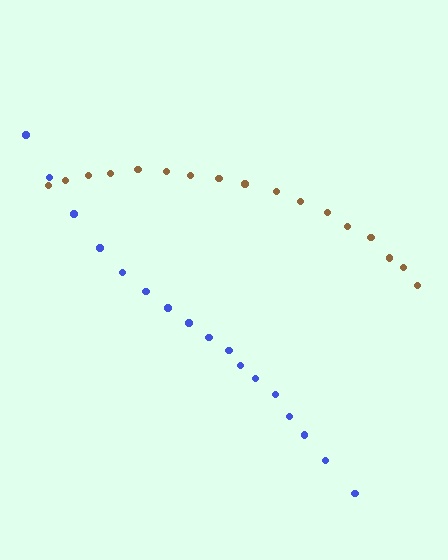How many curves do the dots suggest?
There are 2 distinct paths.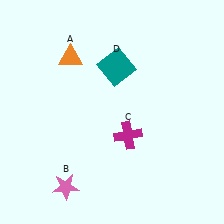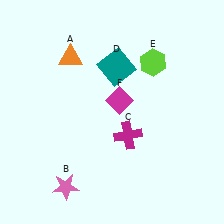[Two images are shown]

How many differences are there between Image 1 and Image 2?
There are 2 differences between the two images.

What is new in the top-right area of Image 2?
A lime hexagon (E) was added in the top-right area of Image 2.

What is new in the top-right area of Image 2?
A magenta diamond (F) was added in the top-right area of Image 2.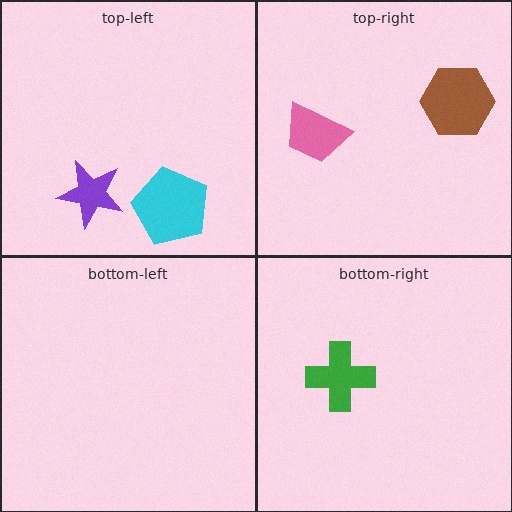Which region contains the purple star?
The top-left region.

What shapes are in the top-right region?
The pink trapezoid, the brown hexagon.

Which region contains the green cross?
The bottom-right region.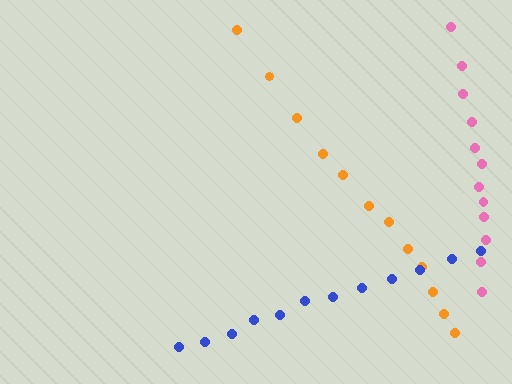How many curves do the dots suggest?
There are 3 distinct paths.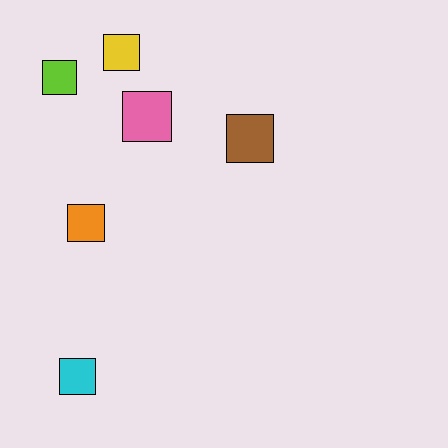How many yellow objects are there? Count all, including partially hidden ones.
There is 1 yellow object.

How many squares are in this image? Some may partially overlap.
There are 6 squares.